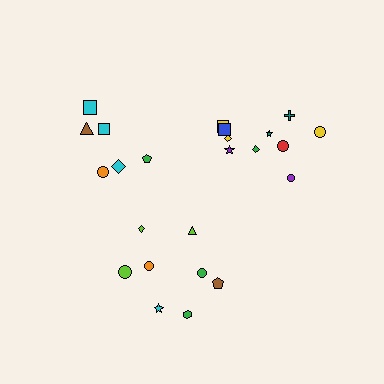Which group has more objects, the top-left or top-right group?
The top-right group.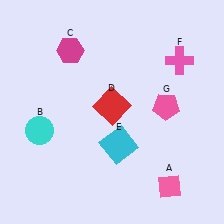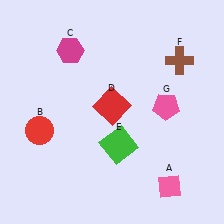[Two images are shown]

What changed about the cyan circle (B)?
In Image 1, B is cyan. In Image 2, it changed to red.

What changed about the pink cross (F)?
In Image 1, F is pink. In Image 2, it changed to brown.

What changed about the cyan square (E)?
In Image 1, E is cyan. In Image 2, it changed to green.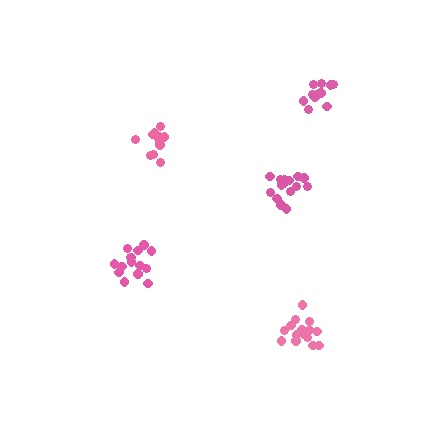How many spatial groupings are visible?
There are 5 spatial groupings.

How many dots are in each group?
Group 1: 13 dots, Group 2: 15 dots, Group 3: 15 dots, Group 4: 15 dots, Group 5: 13 dots (71 total).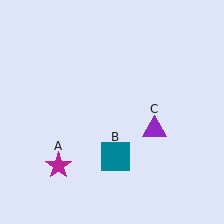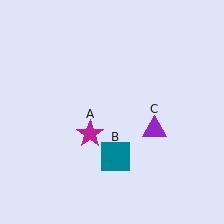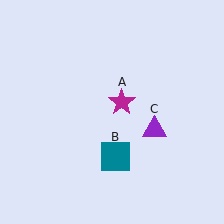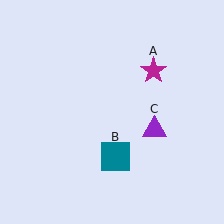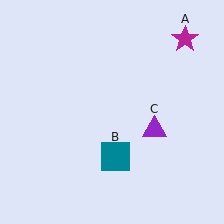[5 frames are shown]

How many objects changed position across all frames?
1 object changed position: magenta star (object A).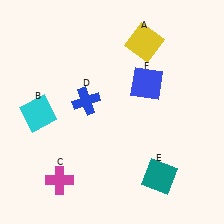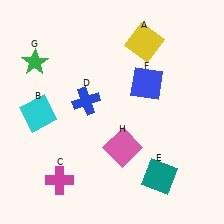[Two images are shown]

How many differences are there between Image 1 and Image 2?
There are 2 differences between the two images.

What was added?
A green star (G), a pink square (H) were added in Image 2.